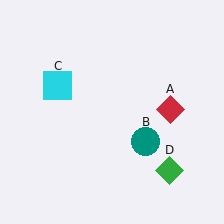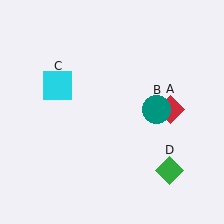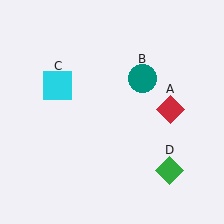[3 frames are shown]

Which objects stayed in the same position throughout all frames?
Red diamond (object A) and cyan square (object C) and green diamond (object D) remained stationary.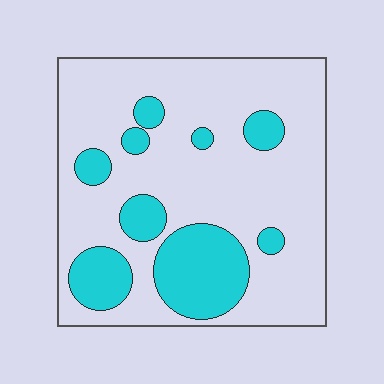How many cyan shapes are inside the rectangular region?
9.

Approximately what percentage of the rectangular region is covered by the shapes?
Approximately 25%.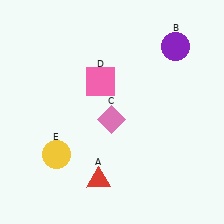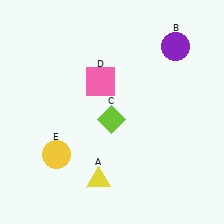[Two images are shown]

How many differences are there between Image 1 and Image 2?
There are 2 differences between the two images.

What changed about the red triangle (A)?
In Image 1, A is red. In Image 2, it changed to yellow.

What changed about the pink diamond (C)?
In Image 1, C is pink. In Image 2, it changed to lime.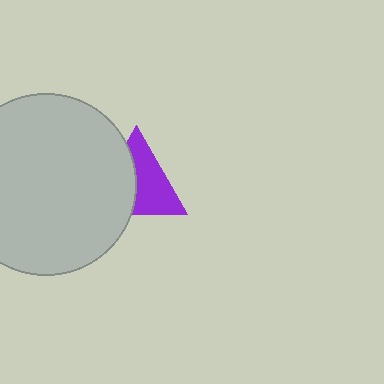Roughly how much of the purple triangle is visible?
About half of it is visible (roughly 55%).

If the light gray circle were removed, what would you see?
You would see the complete purple triangle.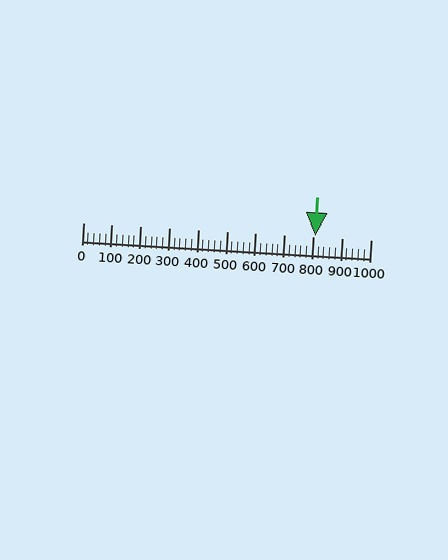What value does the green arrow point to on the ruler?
The green arrow points to approximately 807.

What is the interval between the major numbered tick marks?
The major tick marks are spaced 100 units apart.